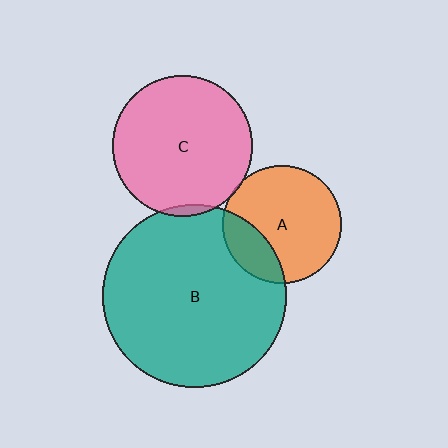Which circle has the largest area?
Circle B (teal).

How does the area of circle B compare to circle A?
Approximately 2.4 times.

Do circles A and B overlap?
Yes.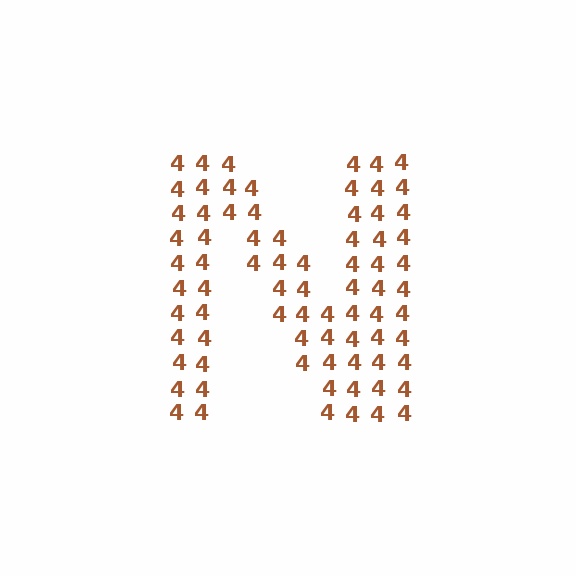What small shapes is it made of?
It is made of small digit 4's.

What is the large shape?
The large shape is the letter N.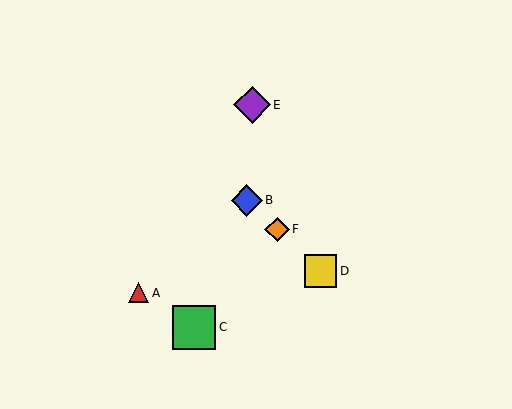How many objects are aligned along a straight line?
3 objects (B, D, F) are aligned along a straight line.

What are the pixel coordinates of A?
Object A is at (139, 293).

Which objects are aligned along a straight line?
Objects B, D, F are aligned along a straight line.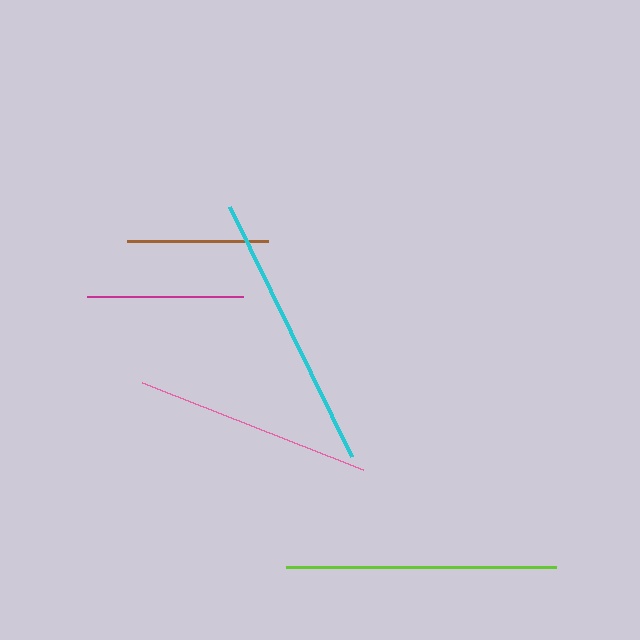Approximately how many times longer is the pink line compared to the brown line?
The pink line is approximately 1.7 times the length of the brown line.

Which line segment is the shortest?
The brown line is the shortest at approximately 141 pixels.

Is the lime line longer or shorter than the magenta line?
The lime line is longer than the magenta line.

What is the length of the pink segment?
The pink segment is approximately 237 pixels long.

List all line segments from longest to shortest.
From longest to shortest: cyan, lime, pink, magenta, brown.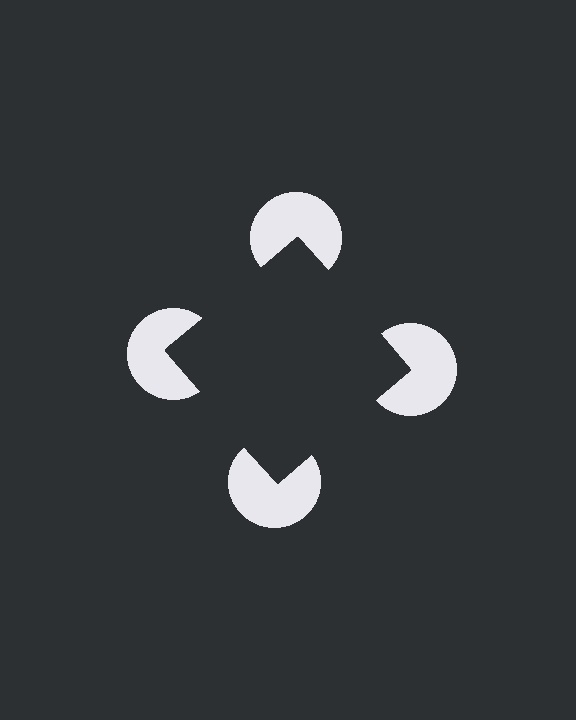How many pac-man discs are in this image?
There are 4 — one at each vertex of the illusory square.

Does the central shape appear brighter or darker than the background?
It typically appears slightly darker than the background, even though no actual brightness change is drawn.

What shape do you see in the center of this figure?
An illusory square — its edges are inferred from the aligned wedge cuts in the pac-man discs, not physically drawn.